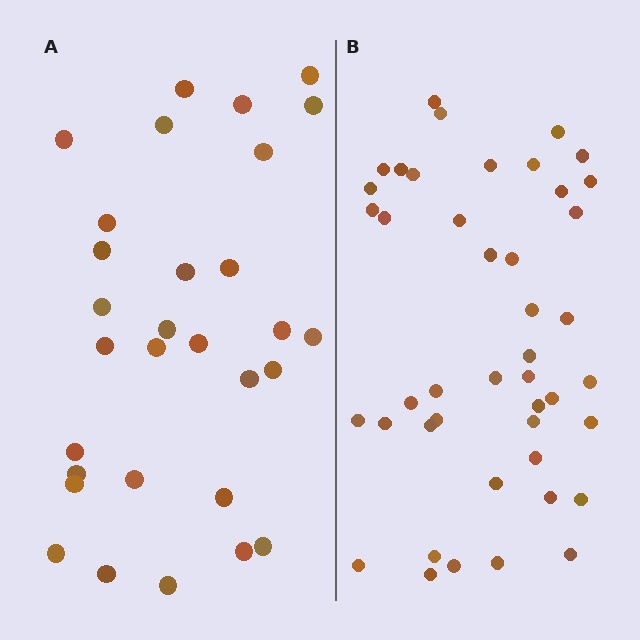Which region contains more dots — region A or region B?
Region B (the right region) has more dots.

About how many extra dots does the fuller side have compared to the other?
Region B has approximately 15 more dots than region A.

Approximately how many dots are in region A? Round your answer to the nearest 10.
About 30 dots.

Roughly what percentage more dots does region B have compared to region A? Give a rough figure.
About 45% more.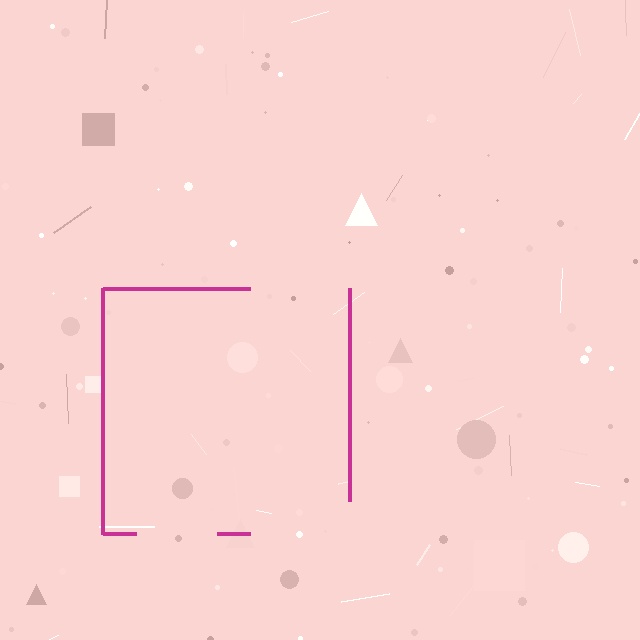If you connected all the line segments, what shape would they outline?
They would outline a square.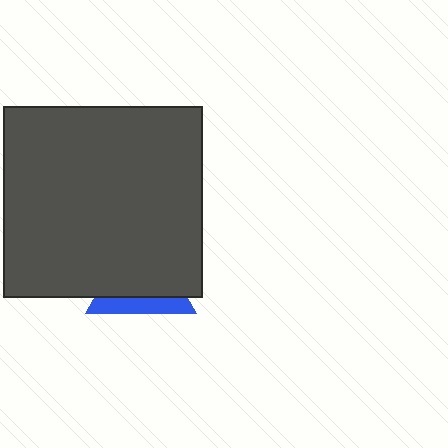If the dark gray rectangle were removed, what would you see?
You would see the complete blue triangle.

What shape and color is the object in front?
The object in front is a dark gray rectangle.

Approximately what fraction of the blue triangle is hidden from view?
Roughly 70% of the blue triangle is hidden behind the dark gray rectangle.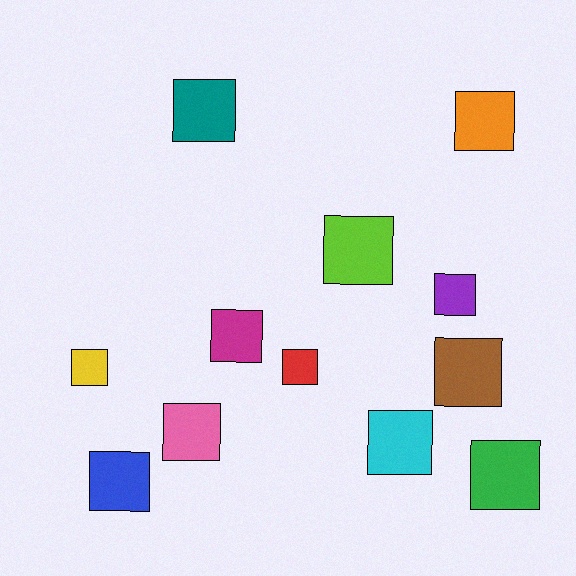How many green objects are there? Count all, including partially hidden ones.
There is 1 green object.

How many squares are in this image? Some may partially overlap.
There are 12 squares.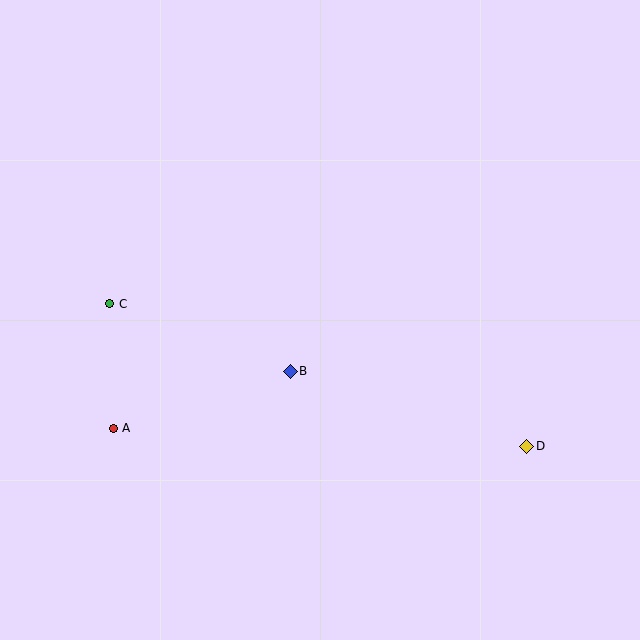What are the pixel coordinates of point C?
Point C is at (110, 304).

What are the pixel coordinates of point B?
Point B is at (290, 371).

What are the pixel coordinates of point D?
Point D is at (527, 446).